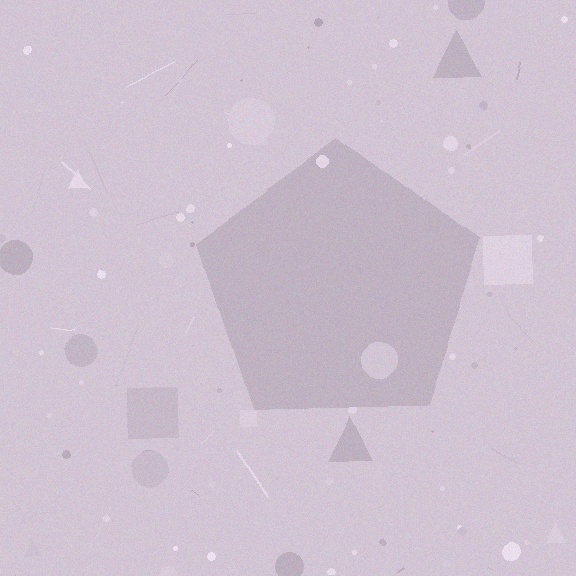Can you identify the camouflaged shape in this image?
The camouflaged shape is a pentagon.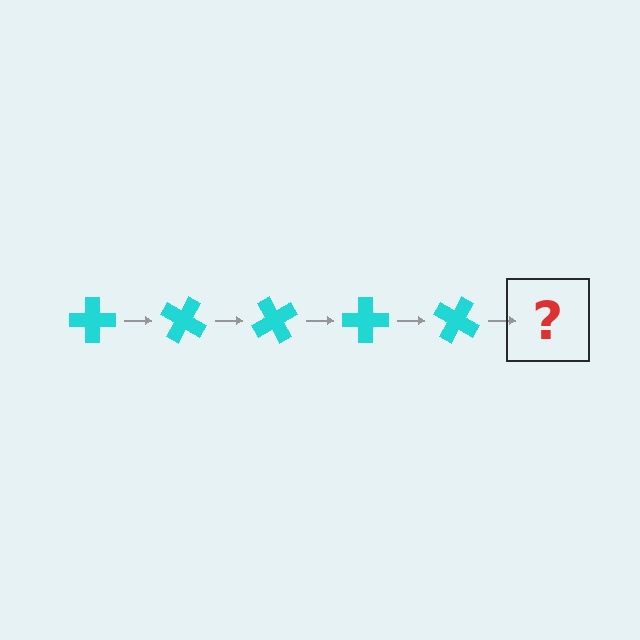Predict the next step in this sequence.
The next step is a cyan cross rotated 150 degrees.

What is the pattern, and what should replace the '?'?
The pattern is that the cross rotates 30 degrees each step. The '?' should be a cyan cross rotated 150 degrees.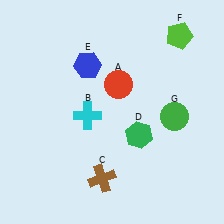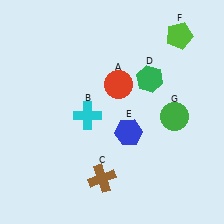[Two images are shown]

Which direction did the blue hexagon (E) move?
The blue hexagon (E) moved down.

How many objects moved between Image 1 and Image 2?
2 objects moved between the two images.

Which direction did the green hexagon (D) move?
The green hexagon (D) moved up.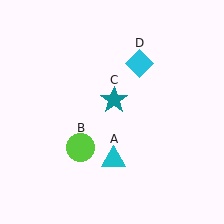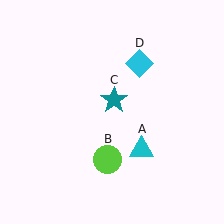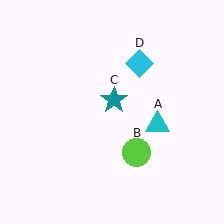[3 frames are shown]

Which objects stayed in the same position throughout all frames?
Teal star (object C) and cyan diamond (object D) remained stationary.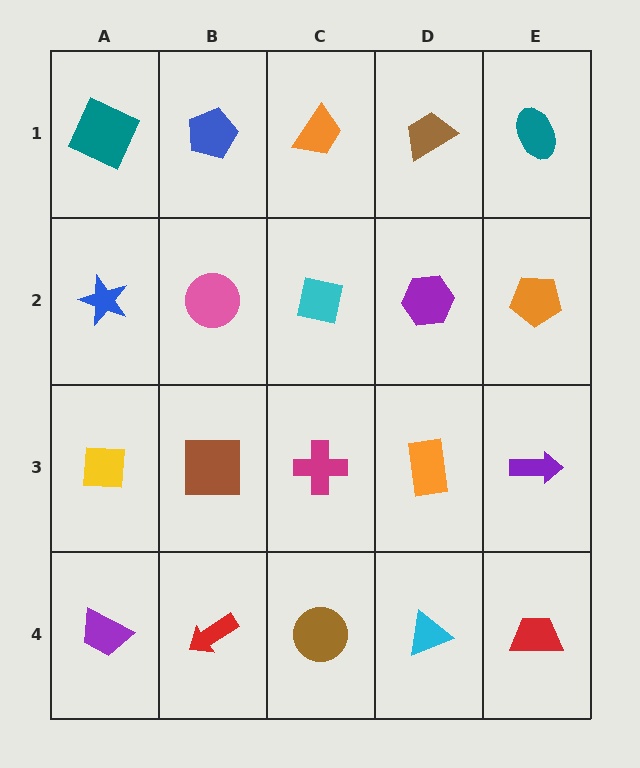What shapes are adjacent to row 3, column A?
A blue star (row 2, column A), a purple trapezoid (row 4, column A), a brown square (row 3, column B).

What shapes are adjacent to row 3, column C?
A cyan square (row 2, column C), a brown circle (row 4, column C), a brown square (row 3, column B), an orange rectangle (row 3, column D).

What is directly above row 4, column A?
A yellow square.